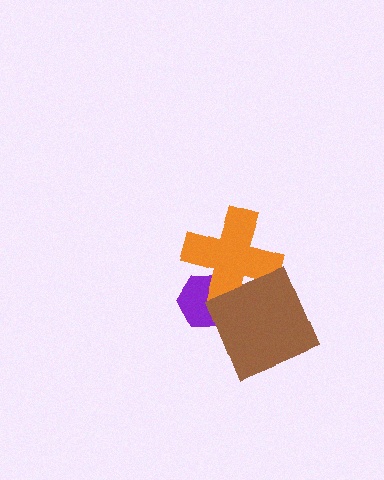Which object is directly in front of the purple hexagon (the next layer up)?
The orange cross is directly in front of the purple hexagon.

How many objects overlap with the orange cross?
2 objects overlap with the orange cross.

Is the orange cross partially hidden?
Yes, it is partially covered by another shape.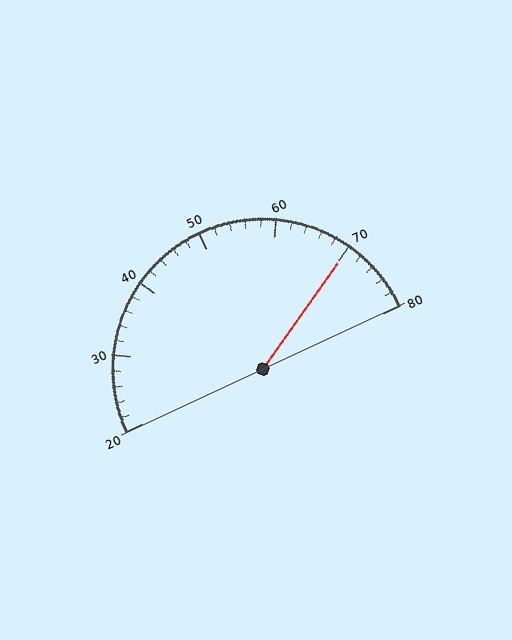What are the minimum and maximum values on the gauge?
The gauge ranges from 20 to 80.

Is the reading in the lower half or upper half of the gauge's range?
The reading is in the upper half of the range (20 to 80).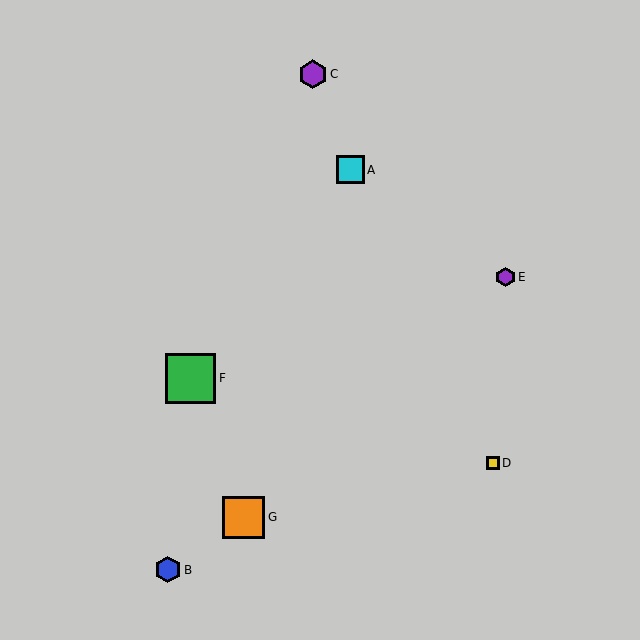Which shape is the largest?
The green square (labeled F) is the largest.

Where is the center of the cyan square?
The center of the cyan square is at (350, 170).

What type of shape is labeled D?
Shape D is a yellow square.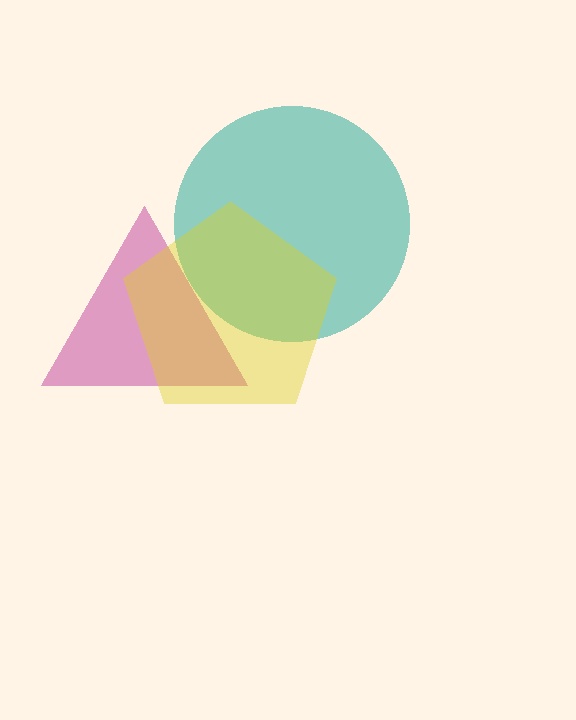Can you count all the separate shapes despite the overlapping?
Yes, there are 3 separate shapes.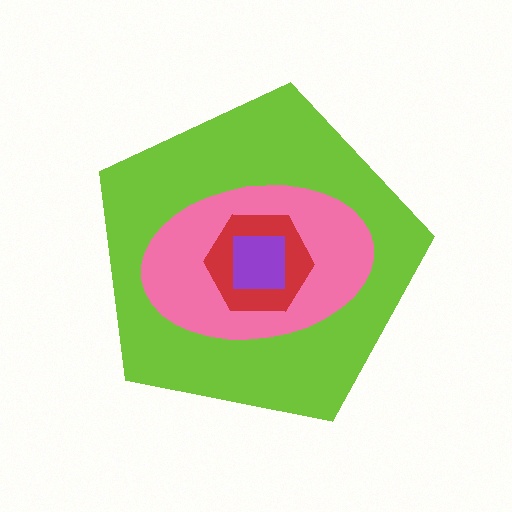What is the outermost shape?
The lime pentagon.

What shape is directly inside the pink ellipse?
The red hexagon.